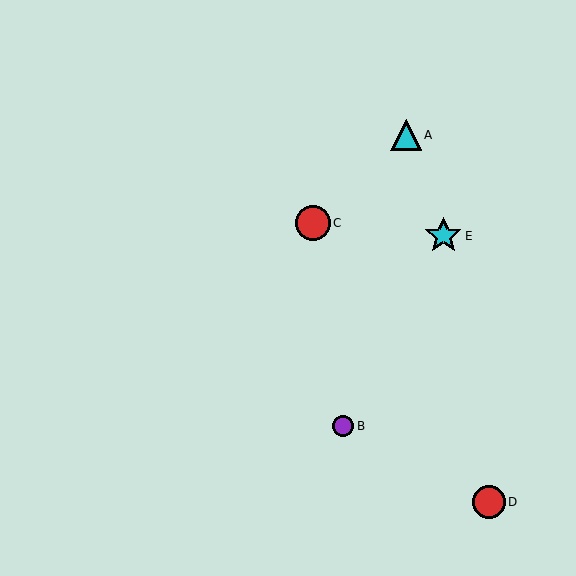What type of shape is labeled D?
Shape D is a red circle.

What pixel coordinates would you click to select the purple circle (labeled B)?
Click at (343, 426) to select the purple circle B.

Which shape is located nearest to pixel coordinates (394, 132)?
The cyan triangle (labeled A) at (406, 135) is nearest to that location.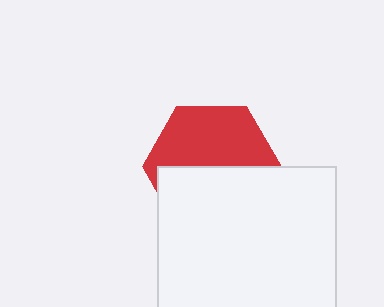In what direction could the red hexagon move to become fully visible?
The red hexagon could move up. That would shift it out from behind the white rectangle entirely.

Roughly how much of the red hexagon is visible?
About half of it is visible (roughly 51%).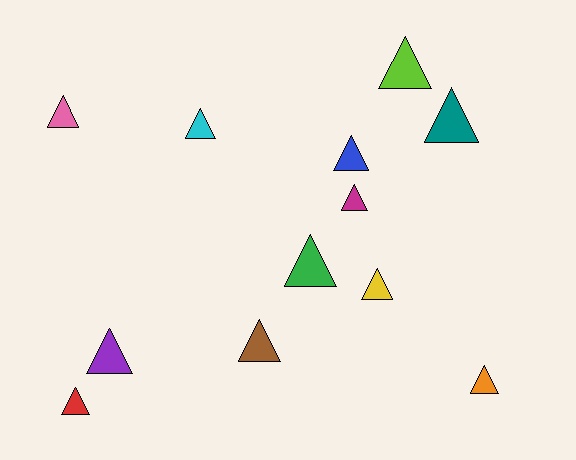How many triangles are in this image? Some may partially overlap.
There are 12 triangles.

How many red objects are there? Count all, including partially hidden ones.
There is 1 red object.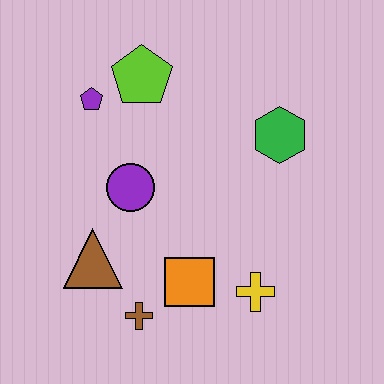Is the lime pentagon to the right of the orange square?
No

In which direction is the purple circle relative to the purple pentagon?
The purple circle is below the purple pentagon.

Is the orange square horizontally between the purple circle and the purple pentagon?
No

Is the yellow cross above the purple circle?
No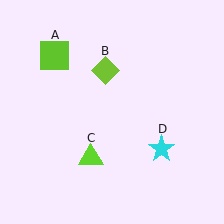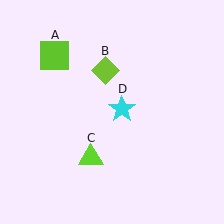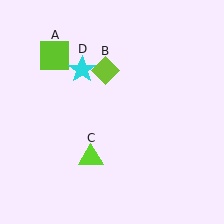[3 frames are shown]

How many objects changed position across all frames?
1 object changed position: cyan star (object D).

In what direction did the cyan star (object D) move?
The cyan star (object D) moved up and to the left.